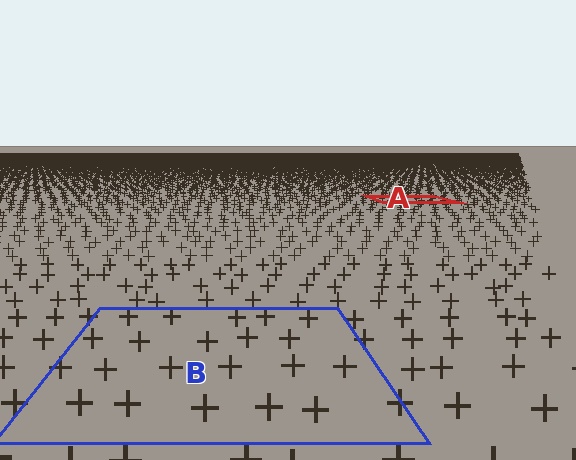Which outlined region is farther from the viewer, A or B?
Region A is farther from the viewer — the texture elements inside it appear smaller and more densely packed.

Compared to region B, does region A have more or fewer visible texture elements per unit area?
Region A has more texture elements per unit area — they are packed more densely because it is farther away.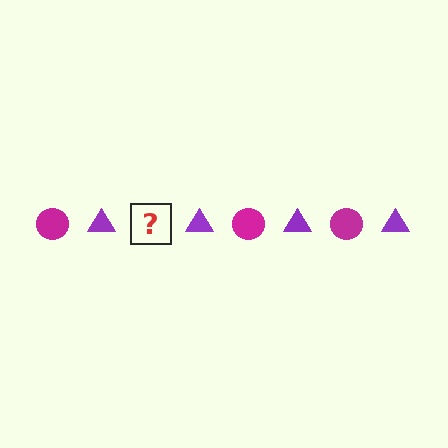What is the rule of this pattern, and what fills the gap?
The rule is that the pattern alternates between magenta circle and purple triangle. The gap should be filled with a magenta circle.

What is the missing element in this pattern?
The missing element is a magenta circle.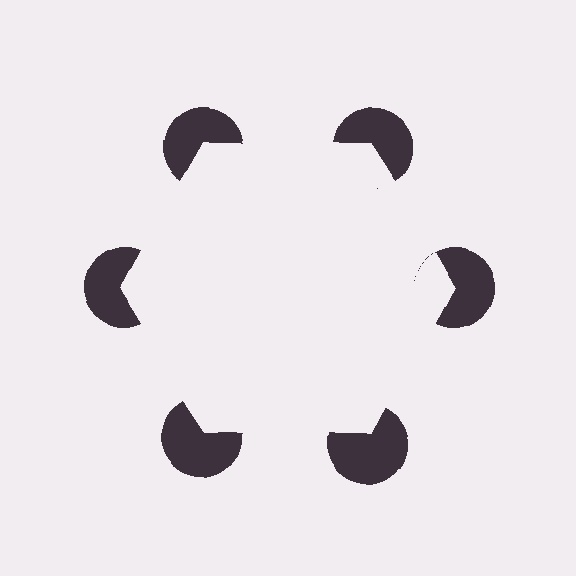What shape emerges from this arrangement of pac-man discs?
An illusory hexagon — its edges are inferred from the aligned wedge cuts in the pac-man discs, not physically drawn.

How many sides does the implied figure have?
6 sides.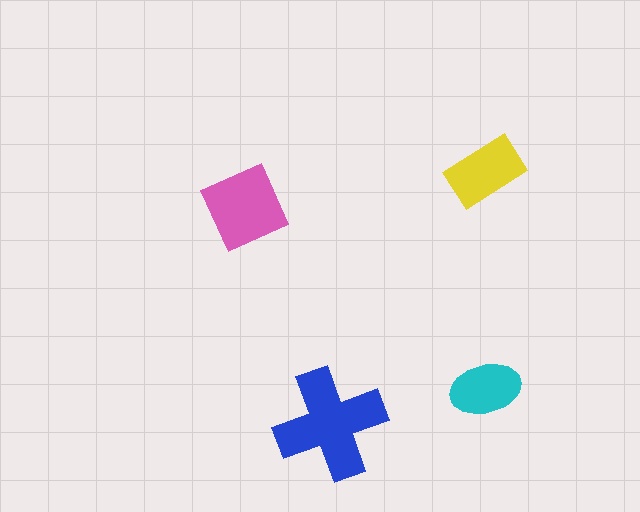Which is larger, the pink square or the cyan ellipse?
The pink square.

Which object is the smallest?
The cyan ellipse.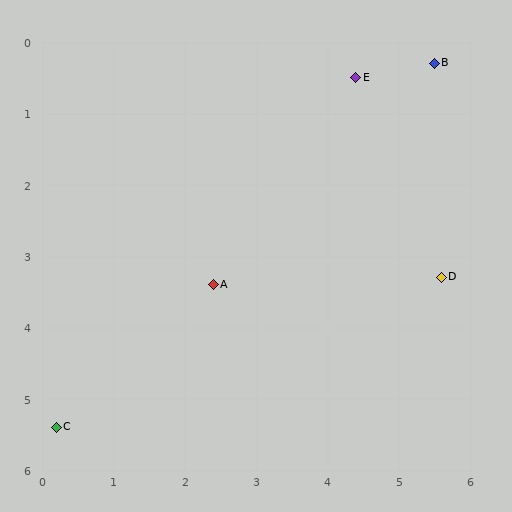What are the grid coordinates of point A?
Point A is at approximately (2.4, 3.4).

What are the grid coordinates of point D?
Point D is at approximately (5.6, 3.3).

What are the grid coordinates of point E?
Point E is at approximately (4.4, 0.5).